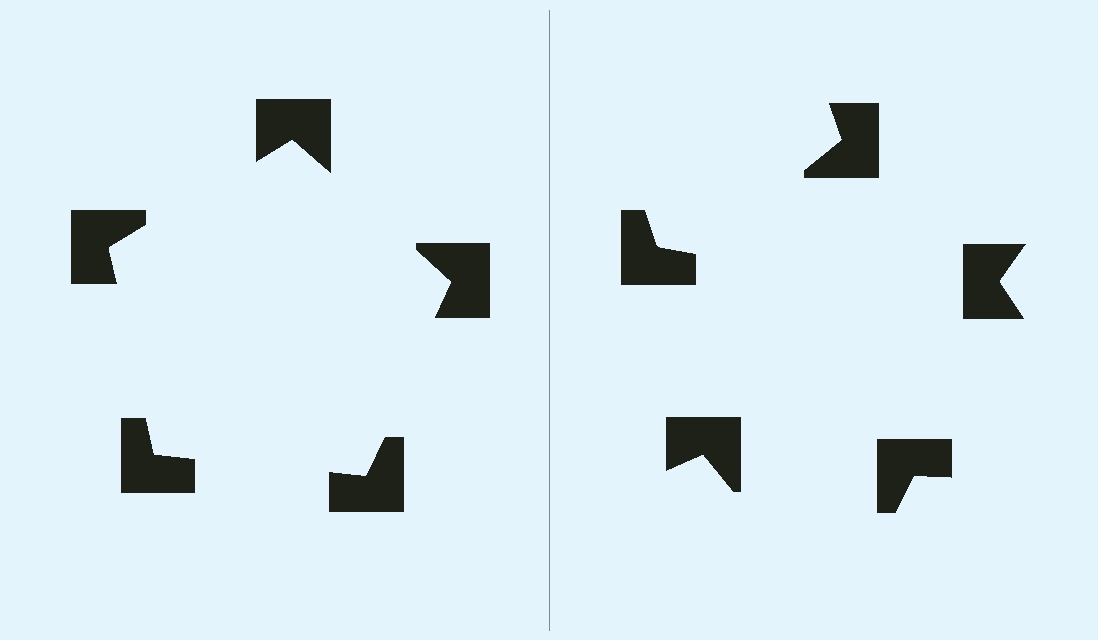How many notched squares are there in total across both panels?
10 — 5 on each side.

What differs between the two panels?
The notched squares are positioned identically on both sides; only the wedge orientations differ. On the left they align to a pentagon; on the right they are misaligned.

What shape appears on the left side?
An illusory pentagon.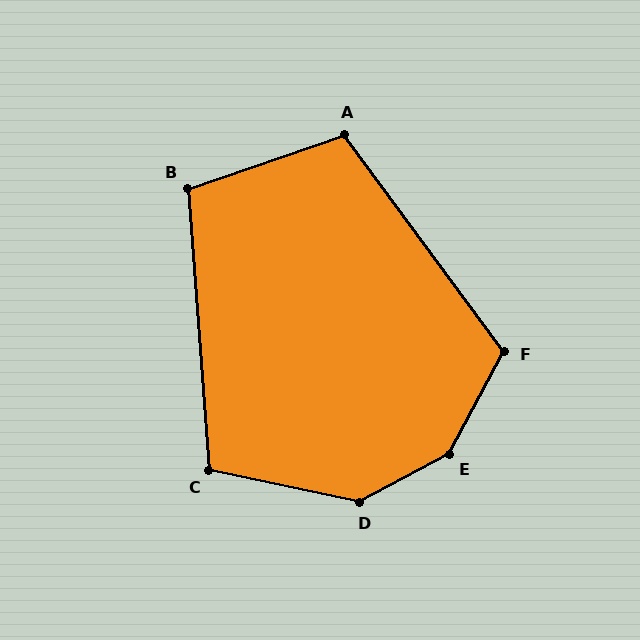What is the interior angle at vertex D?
Approximately 140 degrees (obtuse).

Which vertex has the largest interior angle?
E, at approximately 146 degrees.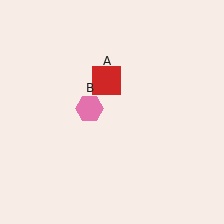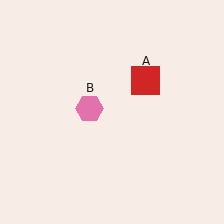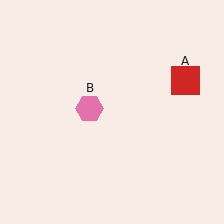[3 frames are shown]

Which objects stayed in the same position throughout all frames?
Pink hexagon (object B) remained stationary.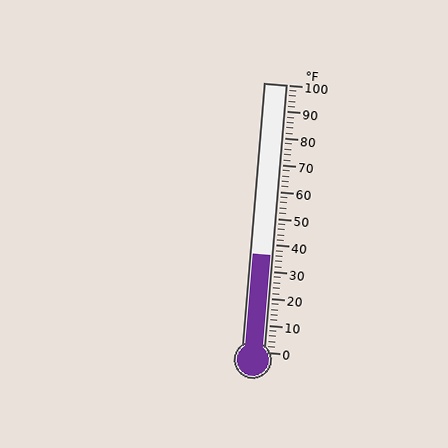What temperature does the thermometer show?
The thermometer shows approximately 36°F.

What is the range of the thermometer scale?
The thermometer scale ranges from 0°F to 100°F.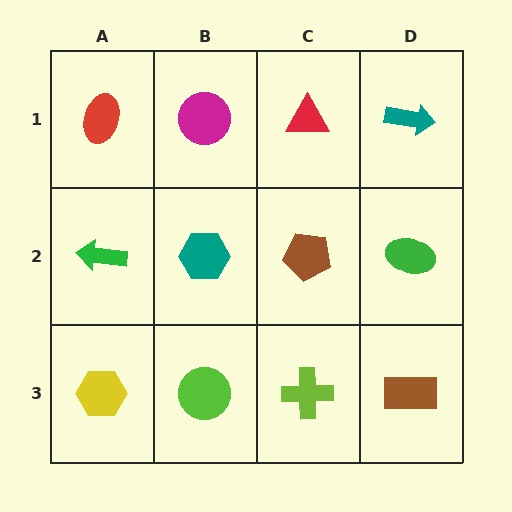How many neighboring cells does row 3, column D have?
2.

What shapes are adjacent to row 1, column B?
A teal hexagon (row 2, column B), a red ellipse (row 1, column A), a red triangle (row 1, column C).